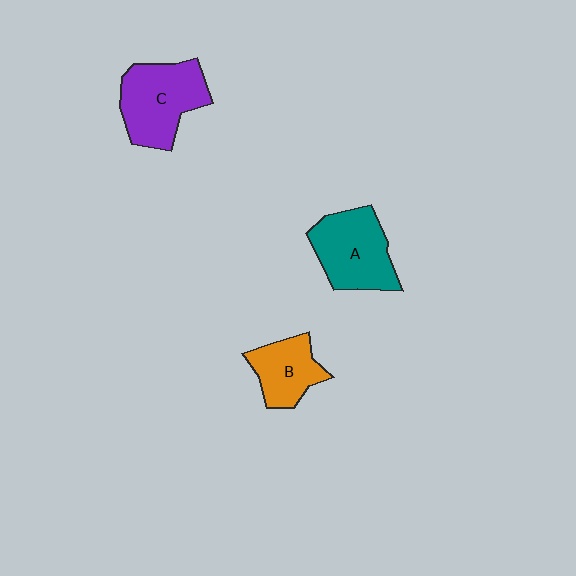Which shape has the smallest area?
Shape B (orange).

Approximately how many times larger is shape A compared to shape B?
Approximately 1.4 times.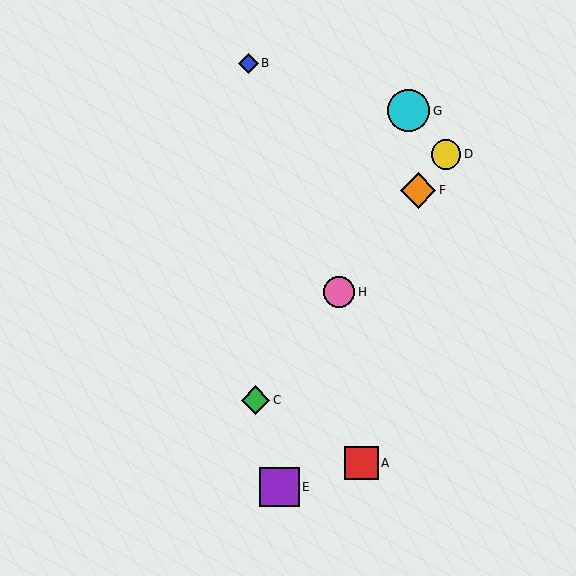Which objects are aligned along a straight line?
Objects C, D, F, H are aligned along a straight line.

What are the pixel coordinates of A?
Object A is at (361, 463).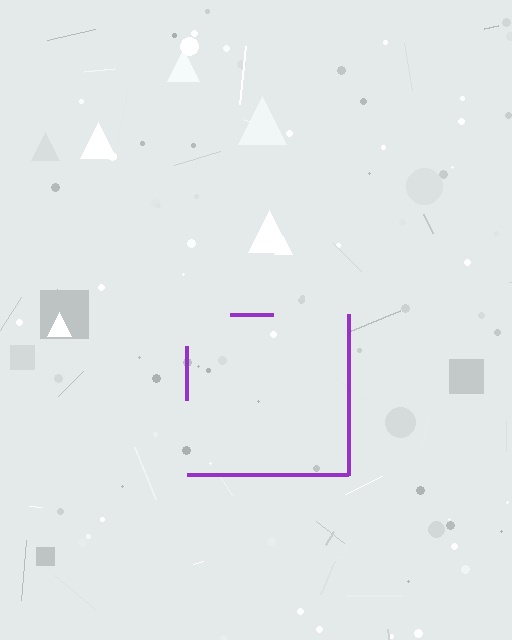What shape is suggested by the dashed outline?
The dashed outline suggests a square.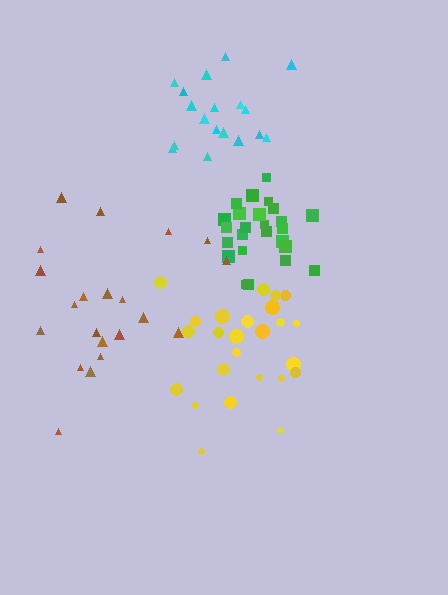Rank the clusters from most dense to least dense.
green, yellow, cyan, brown.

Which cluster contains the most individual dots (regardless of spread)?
Green (25).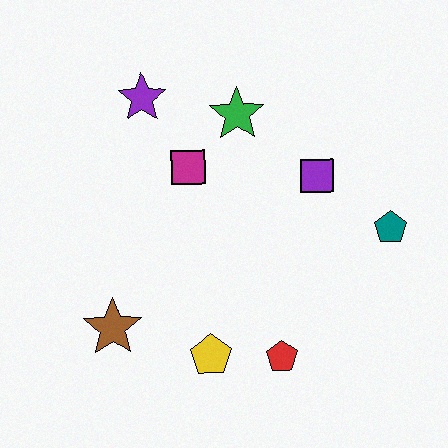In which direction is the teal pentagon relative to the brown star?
The teal pentagon is to the right of the brown star.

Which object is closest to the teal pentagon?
The purple square is closest to the teal pentagon.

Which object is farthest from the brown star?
The teal pentagon is farthest from the brown star.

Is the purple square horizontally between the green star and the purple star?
No